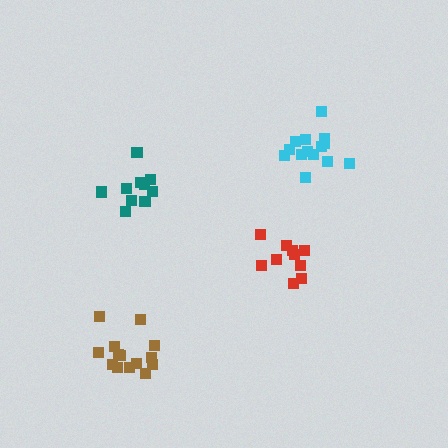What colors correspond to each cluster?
The clusters are colored: brown, red, teal, cyan.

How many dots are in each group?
Group 1: 14 dots, Group 2: 10 dots, Group 3: 11 dots, Group 4: 14 dots (49 total).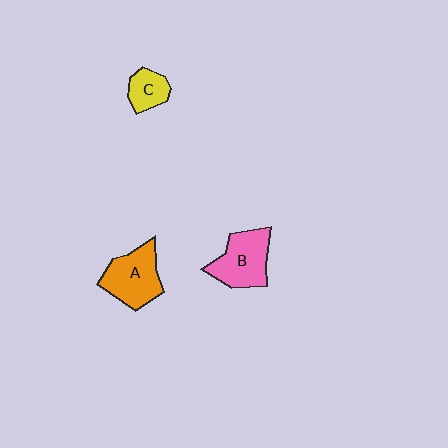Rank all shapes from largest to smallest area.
From largest to smallest: A (orange), B (pink), C (yellow).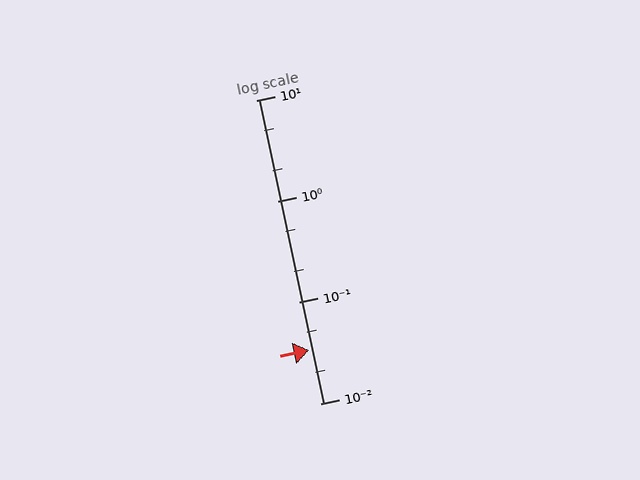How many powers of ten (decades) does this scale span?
The scale spans 3 decades, from 0.01 to 10.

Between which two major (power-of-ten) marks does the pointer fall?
The pointer is between 0.01 and 0.1.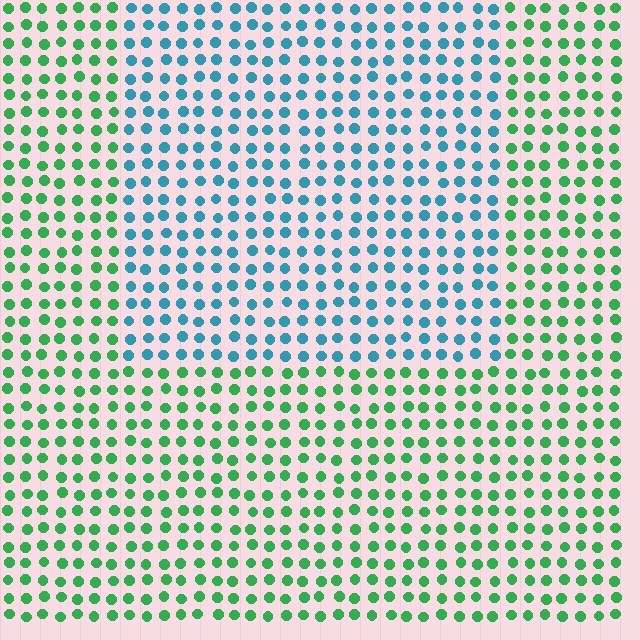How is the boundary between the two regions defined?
The boundary is defined purely by a slight shift in hue (about 55 degrees). Spacing, size, and orientation are identical on both sides.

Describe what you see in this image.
The image is filled with small green elements in a uniform arrangement. A rectangle-shaped region is visible where the elements are tinted to a slightly different hue, forming a subtle color boundary.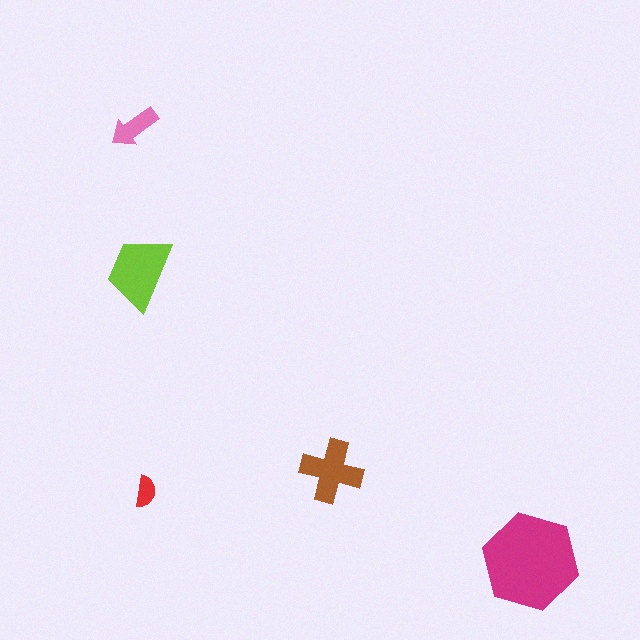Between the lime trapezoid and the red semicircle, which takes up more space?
The lime trapezoid.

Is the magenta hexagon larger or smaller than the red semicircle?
Larger.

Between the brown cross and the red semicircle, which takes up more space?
The brown cross.